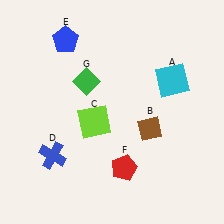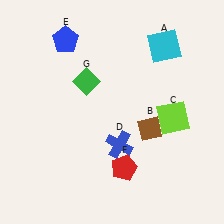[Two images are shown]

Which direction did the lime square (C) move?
The lime square (C) moved right.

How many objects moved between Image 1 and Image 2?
3 objects moved between the two images.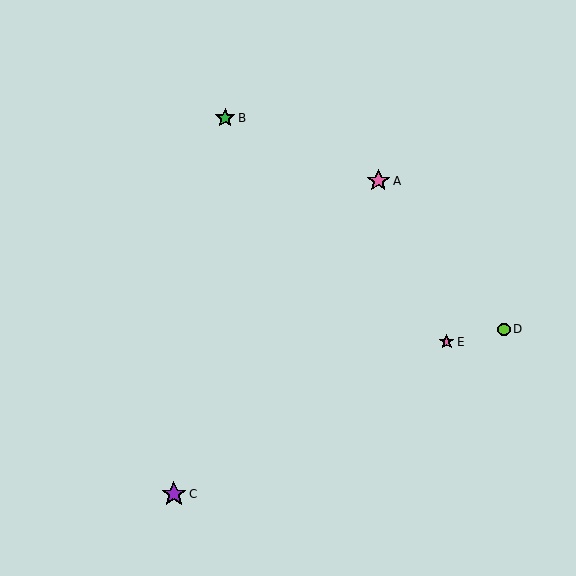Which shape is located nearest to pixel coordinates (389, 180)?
The pink star (labeled A) at (378, 181) is nearest to that location.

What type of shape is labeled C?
Shape C is a purple star.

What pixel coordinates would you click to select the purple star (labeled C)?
Click at (174, 494) to select the purple star C.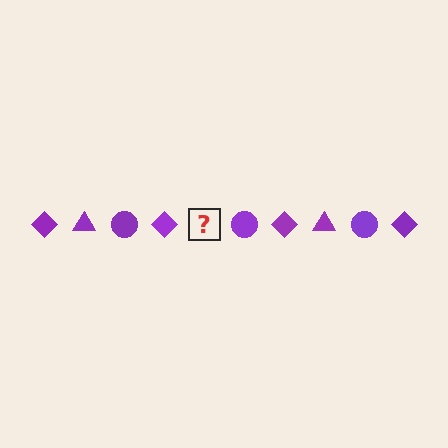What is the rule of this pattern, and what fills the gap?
The rule is that the pattern cycles through diamond, triangle, circle shapes in purple. The gap should be filled with a purple triangle.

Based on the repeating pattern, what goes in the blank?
The blank should be a purple triangle.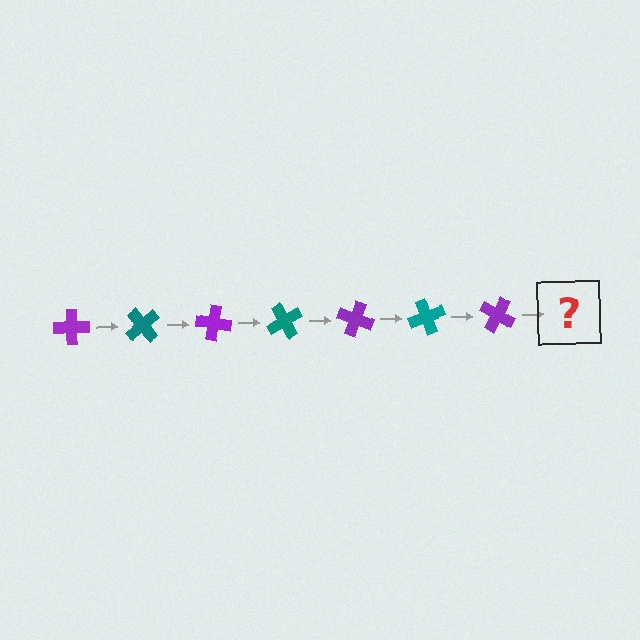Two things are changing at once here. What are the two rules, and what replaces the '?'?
The two rules are that it rotates 50 degrees each step and the color cycles through purple and teal. The '?' should be a teal cross, rotated 350 degrees from the start.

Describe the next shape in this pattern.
It should be a teal cross, rotated 350 degrees from the start.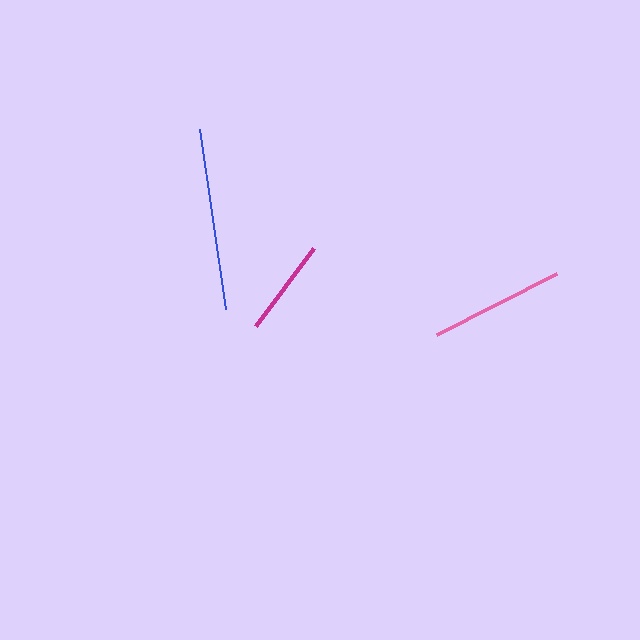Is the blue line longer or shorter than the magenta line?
The blue line is longer than the magenta line.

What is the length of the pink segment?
The pink segment is approximately 135 pixels long.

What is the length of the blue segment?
The blue segment is approximately 182 pixels long.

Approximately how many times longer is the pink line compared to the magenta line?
The pink line is approximately 1.4 times the length of the magenta line.